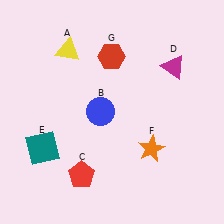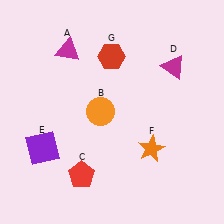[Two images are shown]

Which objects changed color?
A changed from yellow to magenta. B changed from blue to orange. E changed from teal to purple.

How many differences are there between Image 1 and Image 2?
There are 3 differences between the two images.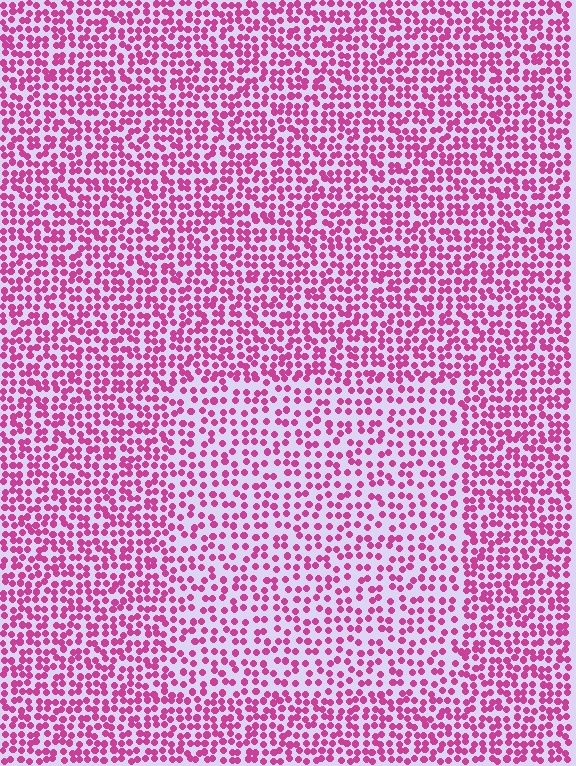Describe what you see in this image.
The image contains small magenta elements arranged at two different densities. A rectangle-shaped region is visible where the elements are less densely packed than the surrounding area.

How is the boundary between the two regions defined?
The boundary is defined by a change in element density (approximately 1.5x ratio). All elements are the same color, size, and shape.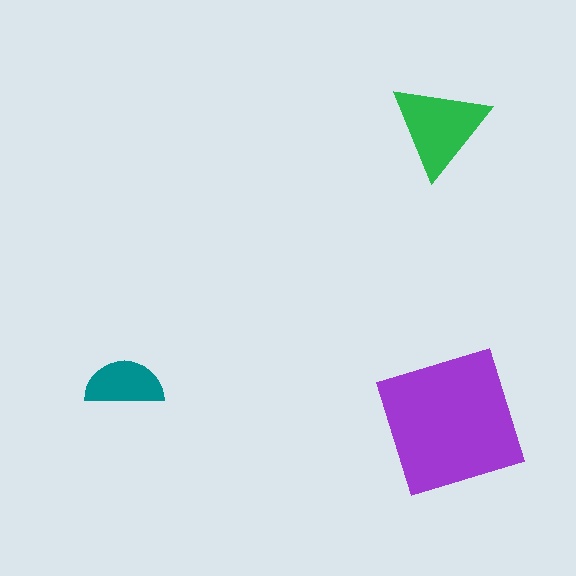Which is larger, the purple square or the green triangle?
The purple square.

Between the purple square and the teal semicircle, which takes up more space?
The purple square.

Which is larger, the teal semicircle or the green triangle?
The green triangle.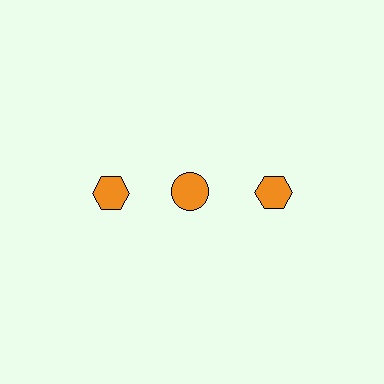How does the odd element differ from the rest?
It has a different shape: circle instead of hexagon.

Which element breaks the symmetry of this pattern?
The orange circle in the top row, second from left column breaks the symmetry. All other shapes are orange hexagons.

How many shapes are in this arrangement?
There are 3 shapes arranged in a grid pattern.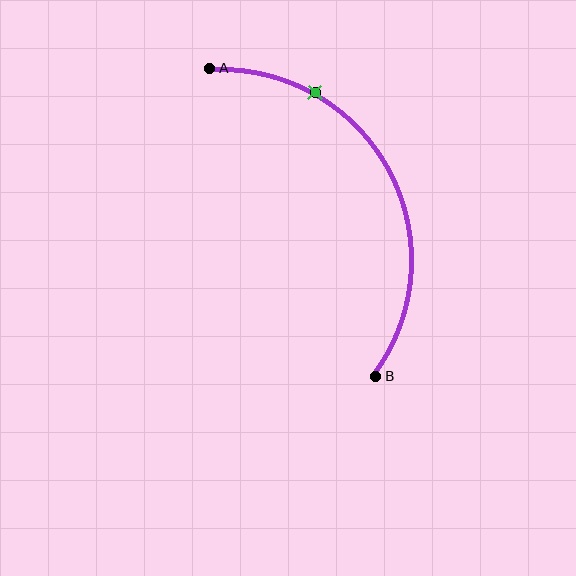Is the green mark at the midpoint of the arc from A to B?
No. The green mark lies on the arc but is closer to endpoint A. The arc midpoint would be at the point on the curve equidistant along the arc from both A and B.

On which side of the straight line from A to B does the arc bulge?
The arc bulges to the right of the straight line connecting A and B.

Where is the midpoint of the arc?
The arc midpoint is the point on the curve farthest from the straight line joining A and B. It sits to the right of that line.